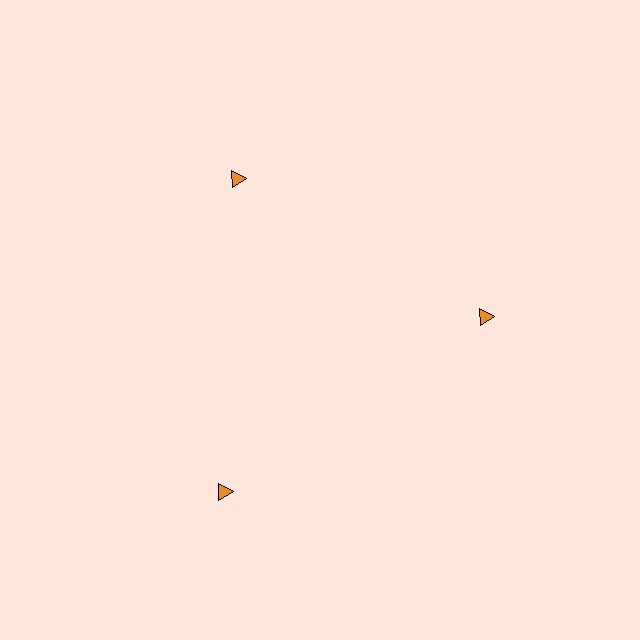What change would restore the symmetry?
The symmetry would be restored by moving it inward, back onto the ring so that all 3 triangles sit at equal angles and equal distance from the center.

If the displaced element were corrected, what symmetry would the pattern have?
It would have 3-fold rotational symmetry — the pattern would map onto itself every 120 degrees.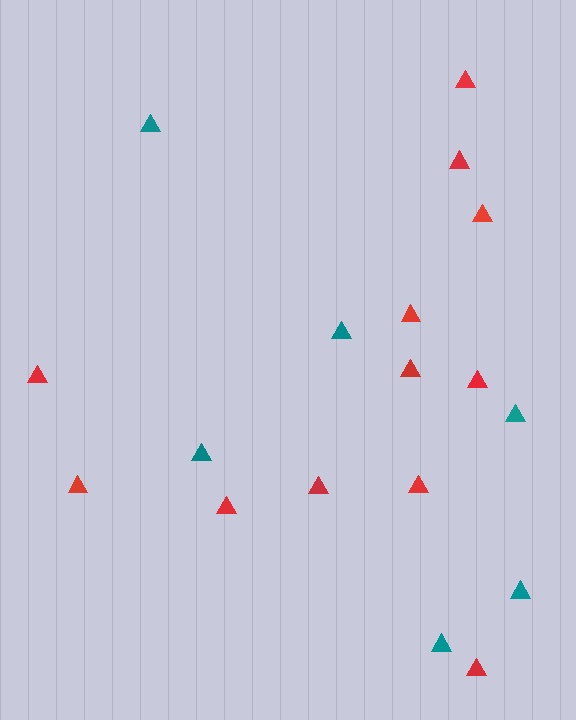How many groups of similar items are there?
There are 2 groups: one group of red triangles (12) and one group of teal triangles (6).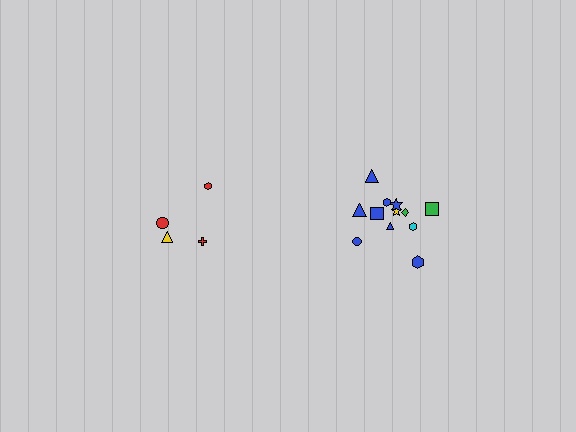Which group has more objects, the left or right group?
The right group.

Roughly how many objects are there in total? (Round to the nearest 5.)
Roughly 15 objects in total.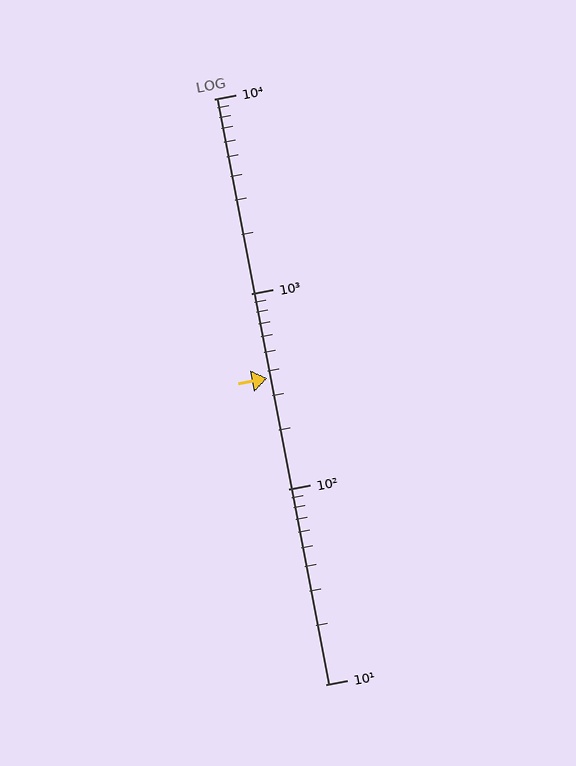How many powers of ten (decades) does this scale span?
The scale spans 3 decades, from 10 to 10000.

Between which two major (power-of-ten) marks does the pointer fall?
The pointer is between 100 and 1000.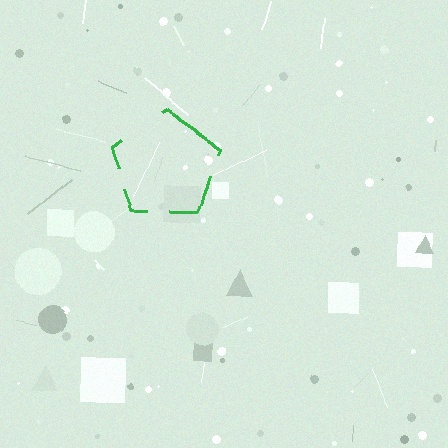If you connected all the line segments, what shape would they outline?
They would outline a pentagon.